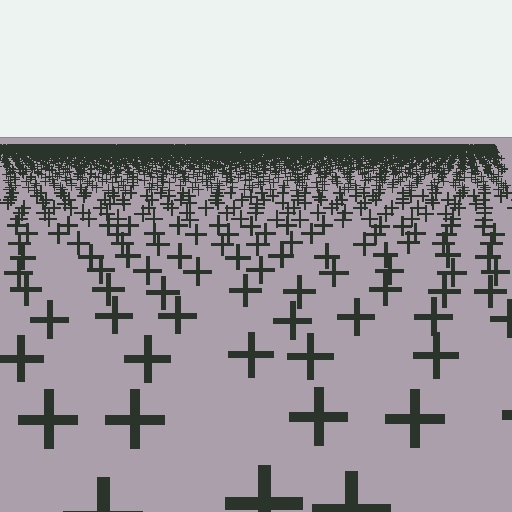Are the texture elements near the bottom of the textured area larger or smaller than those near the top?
Larger. Near the bottom, elements are closer to the viewer and appear at a bigger on-screen size.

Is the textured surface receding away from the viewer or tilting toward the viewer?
The surface is receding away from the viewer. Texture elements get smaller and denser toward the top.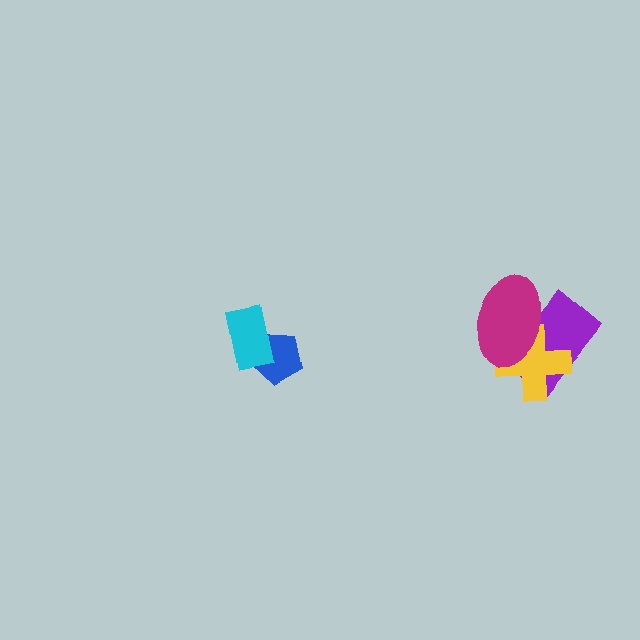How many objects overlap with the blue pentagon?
1 object overlaps with the blue pentagon.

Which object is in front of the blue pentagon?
The cyan rectangle is in front of the blue pentagon.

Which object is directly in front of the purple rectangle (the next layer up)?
The yellow cross is directly in front of the purple rectangle.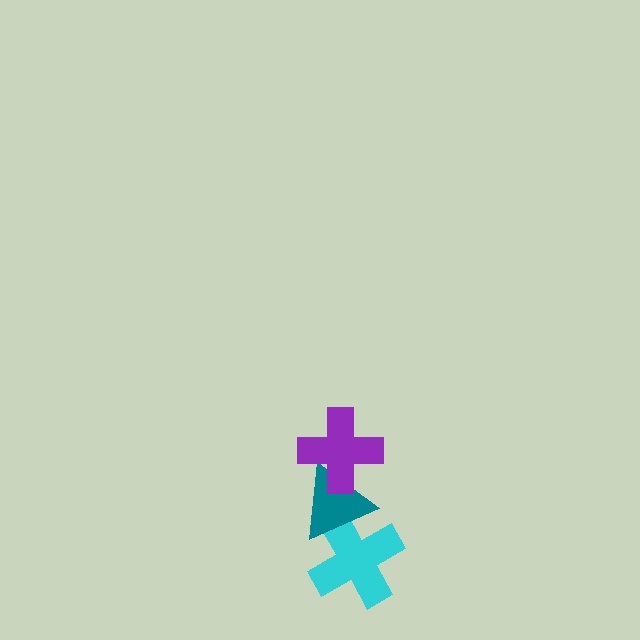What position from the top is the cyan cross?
The cyan cross is 3rd from the top.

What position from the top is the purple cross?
The purple cross is 1st from the top.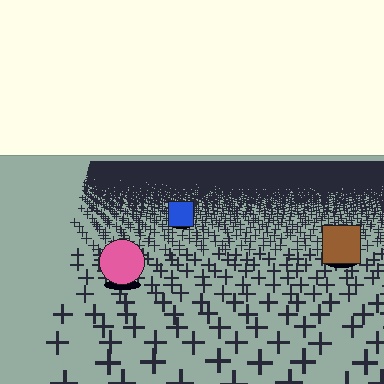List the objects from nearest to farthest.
From nearest to farthest: the pink circle, the brown square, the blue square.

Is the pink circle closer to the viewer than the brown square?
Yes. The pink circle is closer — you can tell from the texture gradient: the ground texture is coarser near it.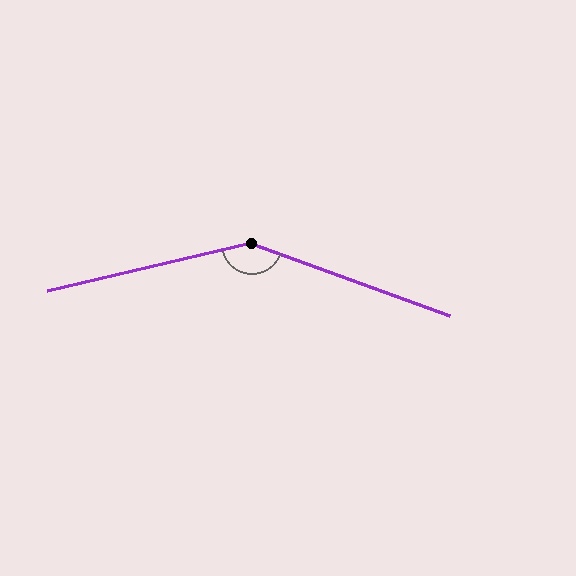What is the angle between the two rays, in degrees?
Approximately 147 degrees.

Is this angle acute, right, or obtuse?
It is obtuse.